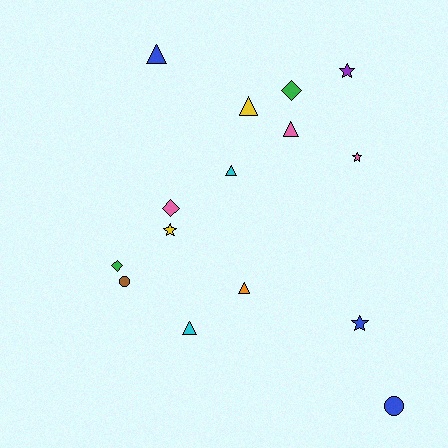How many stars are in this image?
There are 4 stars.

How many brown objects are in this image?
There is 1 brown object.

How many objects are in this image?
There are 15 objects.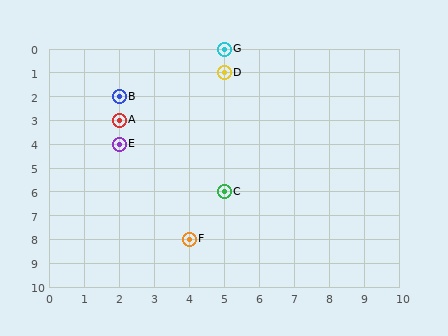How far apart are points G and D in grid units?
Points G and D are 1 row apart.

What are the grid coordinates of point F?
Point F is at grid coordinates (4, 8).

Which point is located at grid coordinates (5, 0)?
Point G is at (5, 0).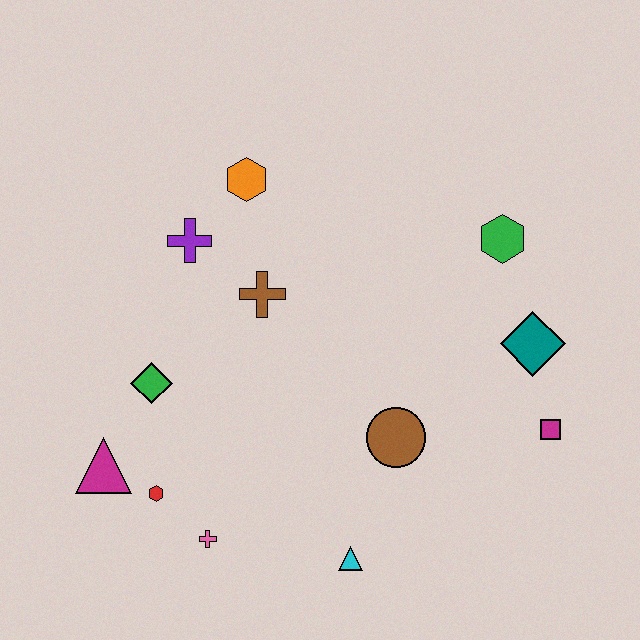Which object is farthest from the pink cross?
The green hexagon is farthest from the pink cross.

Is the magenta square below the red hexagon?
No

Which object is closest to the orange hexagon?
The purple cross is closest to the orange hexagon.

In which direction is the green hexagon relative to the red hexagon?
The green hexagon is to the right of the red hexagon.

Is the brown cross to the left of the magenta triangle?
No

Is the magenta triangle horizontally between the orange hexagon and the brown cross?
No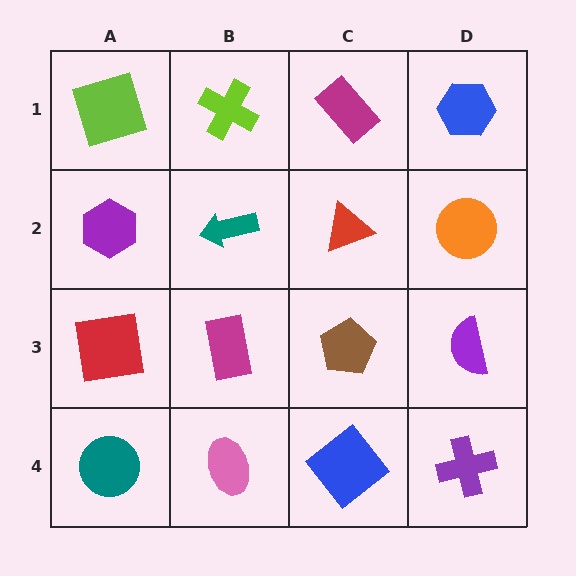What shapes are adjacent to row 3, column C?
A red triangle (row 2, column C), a blue diamond (row 4, column C), a magenta rectangle (row 3, column B), a purple semicircle (row 3, column D).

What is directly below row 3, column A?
A teal circle.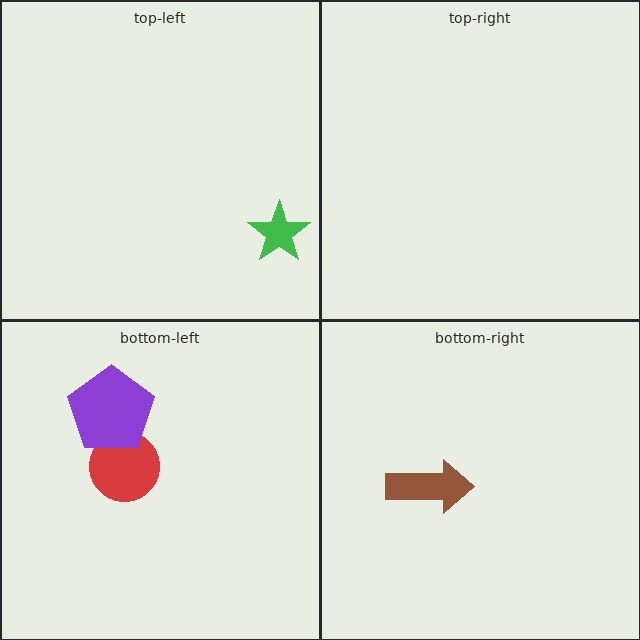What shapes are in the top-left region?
The green star.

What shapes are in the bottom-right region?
The brown arrow.